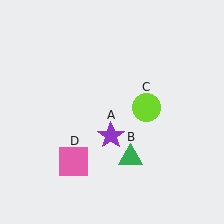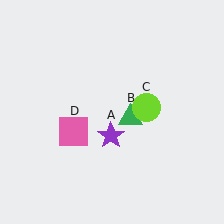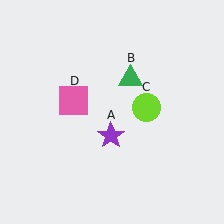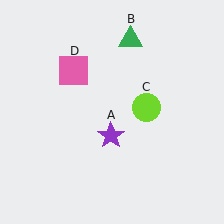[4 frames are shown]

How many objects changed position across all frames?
2 objects changed position: green triangle (object B), pink square (object D).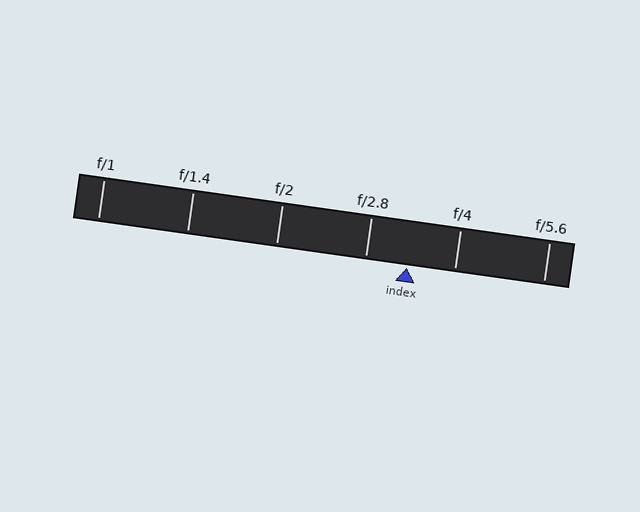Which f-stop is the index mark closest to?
The index mark is closest to f/2.8.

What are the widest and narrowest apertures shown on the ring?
The widest aperture shown is f/1 and the narrowest is f/5.6.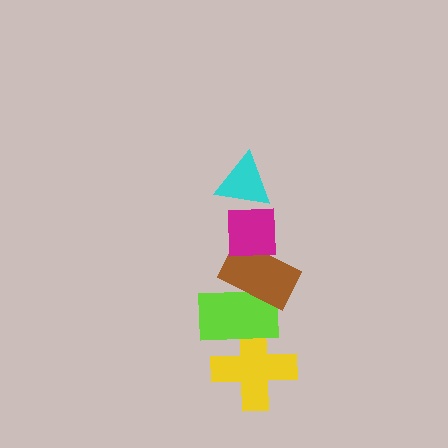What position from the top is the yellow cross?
The yellow cross is 5th from the top.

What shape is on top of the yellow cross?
The lime rectangle is on top of the yellow cross.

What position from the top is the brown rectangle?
The brown rectangle is 3rd from the top.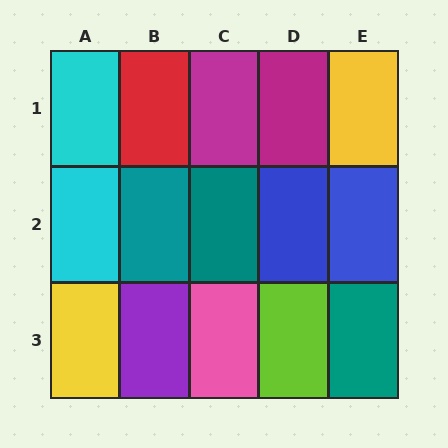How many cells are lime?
1 cell is lime.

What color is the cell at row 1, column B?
Red.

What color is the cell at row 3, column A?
Yellow.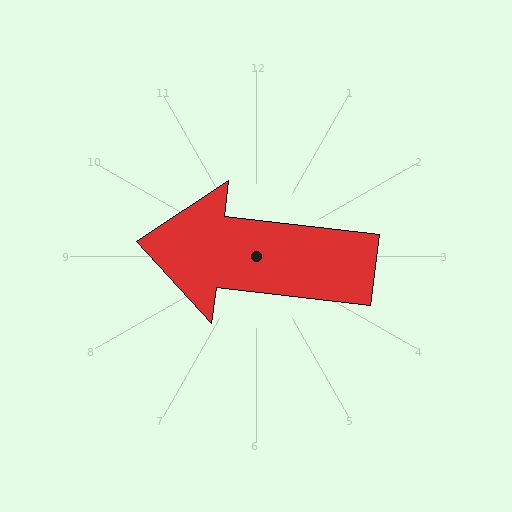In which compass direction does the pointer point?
West.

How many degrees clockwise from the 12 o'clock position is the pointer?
Approximately 277 degrees.